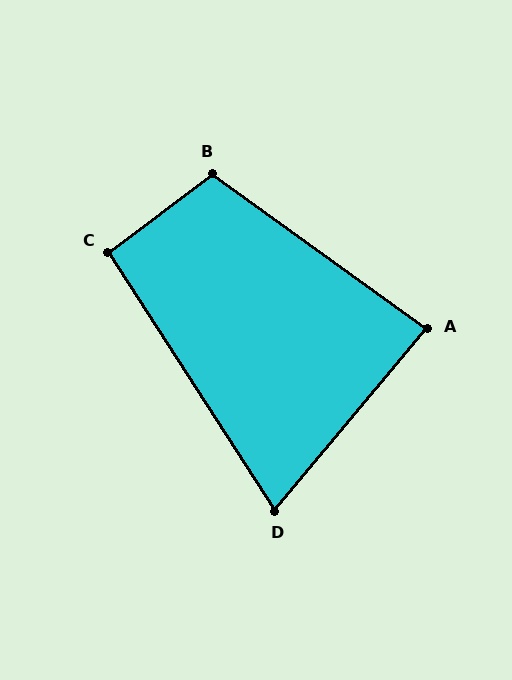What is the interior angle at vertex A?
Approximately 86 degrees (approximately right).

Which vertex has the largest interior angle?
B, at approximately 107 degrees.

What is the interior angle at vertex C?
Approximately 94 degrees (approximately right).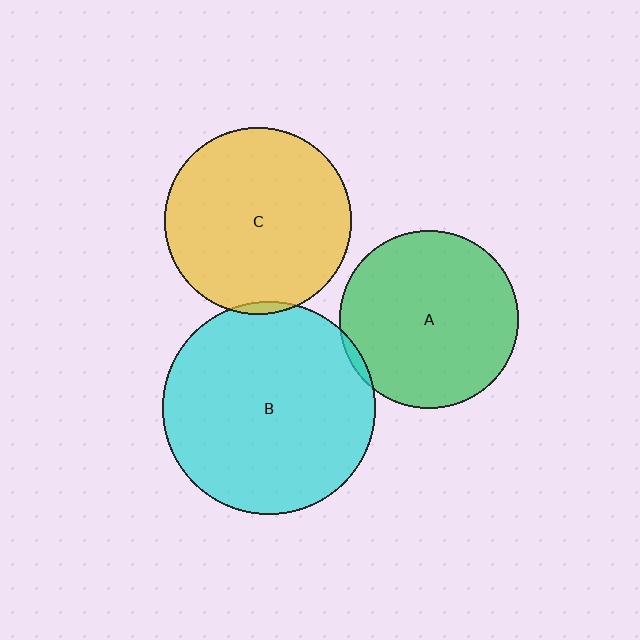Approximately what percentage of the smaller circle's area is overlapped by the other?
Approximately 5%.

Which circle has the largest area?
Circle B (cyan).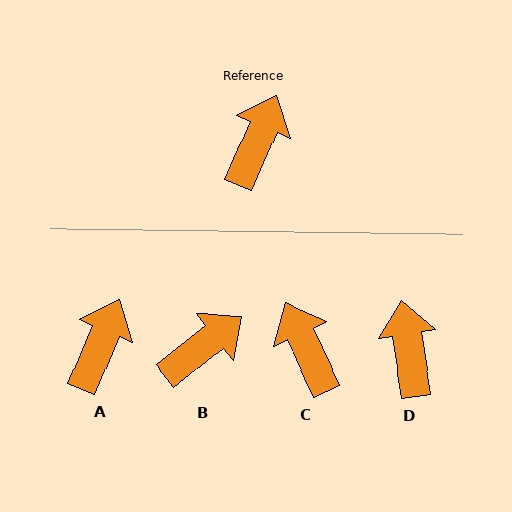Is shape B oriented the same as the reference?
No, it is off by about 29 degrees.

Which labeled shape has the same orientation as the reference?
A.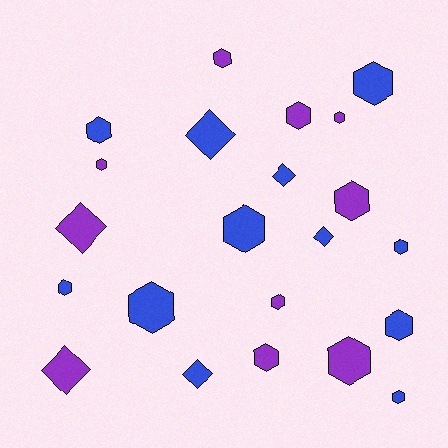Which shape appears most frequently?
Hexagon, with 16 objects.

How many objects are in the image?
There are 22 objects.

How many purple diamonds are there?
There are 2 purple diamonds.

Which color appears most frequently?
Blue, with 12 objects.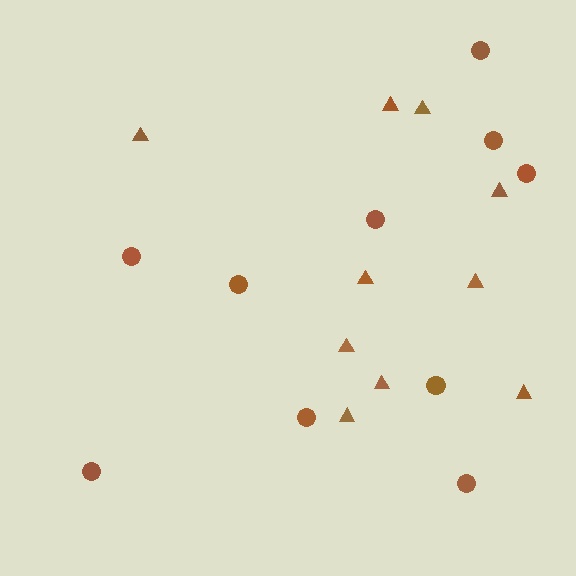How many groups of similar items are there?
There are 2 groups: one group of triangles (10) and one group of circles (10).